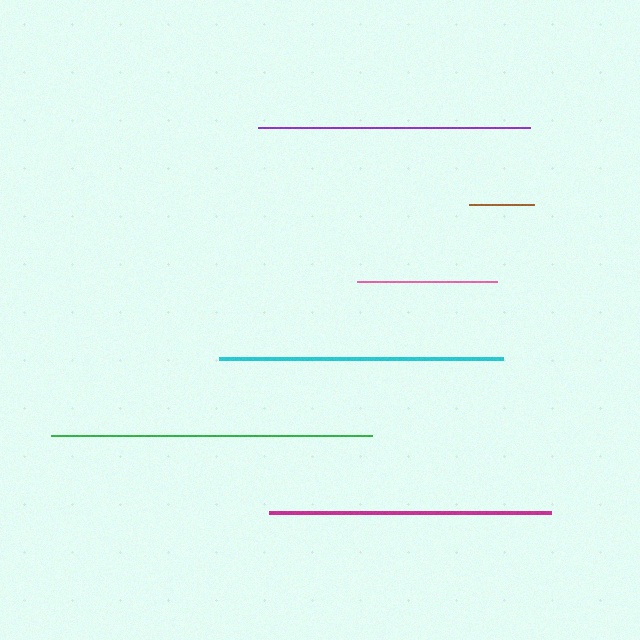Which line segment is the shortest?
The brown line is the shortest at approximately 65 pixels.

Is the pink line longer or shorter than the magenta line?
The magenta line is longer than the pink line.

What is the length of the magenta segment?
The magenta segment is approximately 282 pixels long.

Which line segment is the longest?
The green line is the longest at approximately 321 pixels.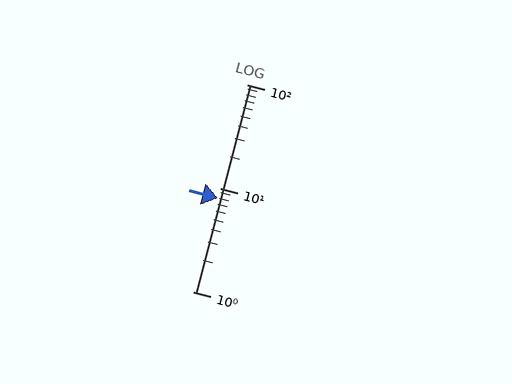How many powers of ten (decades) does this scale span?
The scale spans 2 decades, from 1 to 100.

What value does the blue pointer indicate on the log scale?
The pointer indicates approximately 8.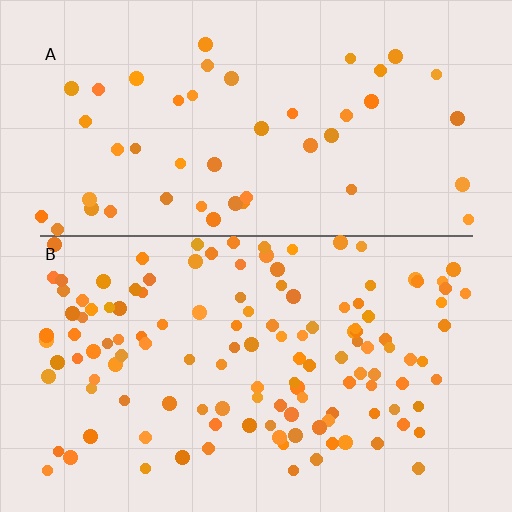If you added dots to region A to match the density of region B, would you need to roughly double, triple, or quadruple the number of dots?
Approximately triple.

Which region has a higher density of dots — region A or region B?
B (the bottom).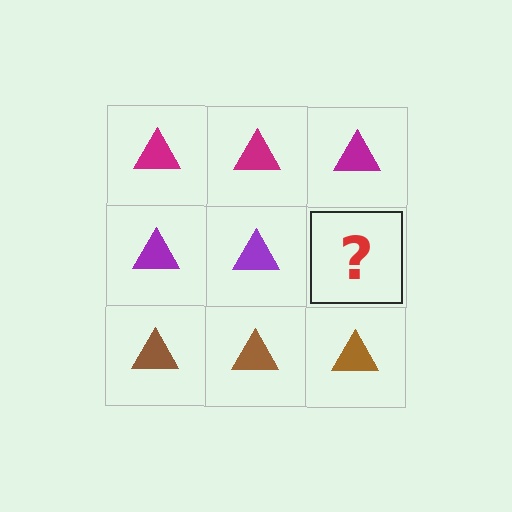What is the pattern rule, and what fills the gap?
The rule is that each row has a consistent color. The gap should be filled with a purple triangle.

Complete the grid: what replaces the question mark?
The question mark should be replaced with a purple triangle.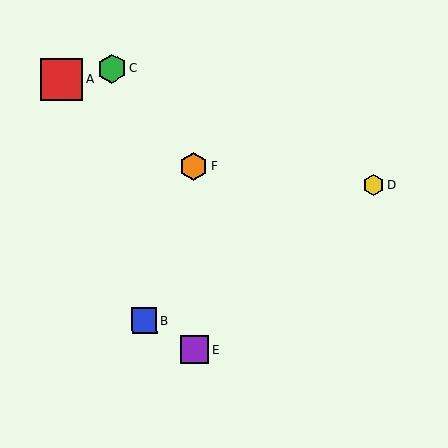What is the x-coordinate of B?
Object B is at x≈145.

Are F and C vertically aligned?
No, F is at x≈194 and C is at x≈112.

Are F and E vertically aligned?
Yes, both are at x≈194.